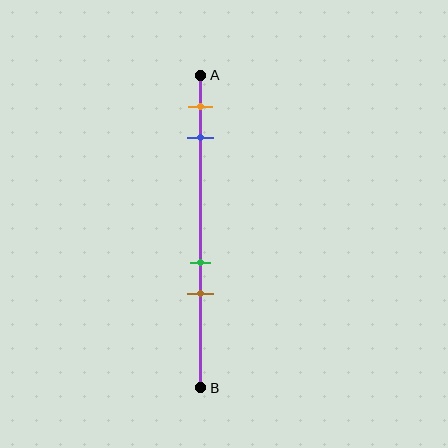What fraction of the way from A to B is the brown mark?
The brown mark is approximately 70% (0.7) of the way from A to B.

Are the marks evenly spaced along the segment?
No, the marks are not evenly spaced.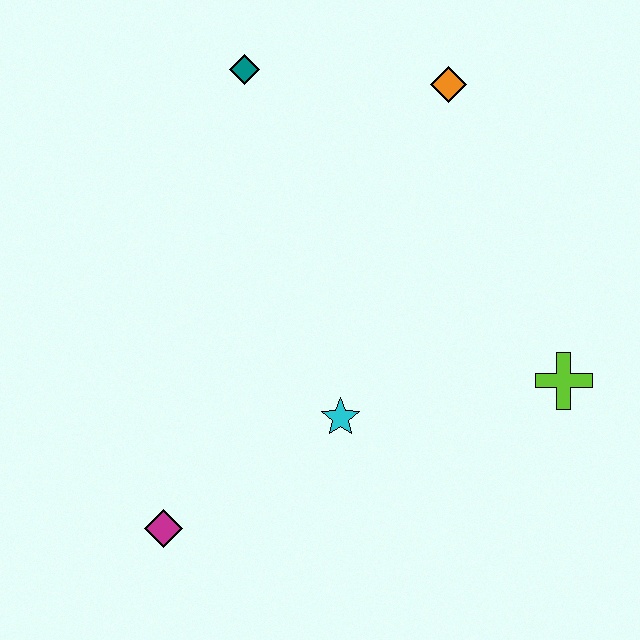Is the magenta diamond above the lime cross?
No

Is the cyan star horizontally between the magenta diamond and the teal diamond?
No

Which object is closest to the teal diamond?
The orange diamond is closest to the teal diamond.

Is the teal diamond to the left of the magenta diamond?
No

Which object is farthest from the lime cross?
The teal diamond is farthest from the lime cross.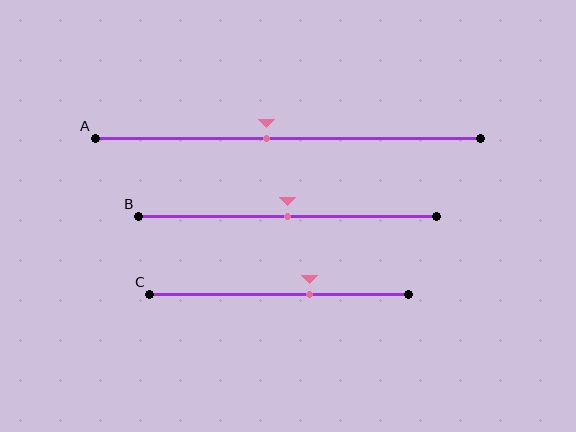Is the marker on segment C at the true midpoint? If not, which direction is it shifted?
No, the marker on segment C is shifted to the right by about 12% of the segment length.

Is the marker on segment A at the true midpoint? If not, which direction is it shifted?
No, the marker on segment A is shifted to the left by about 6% of the segment length.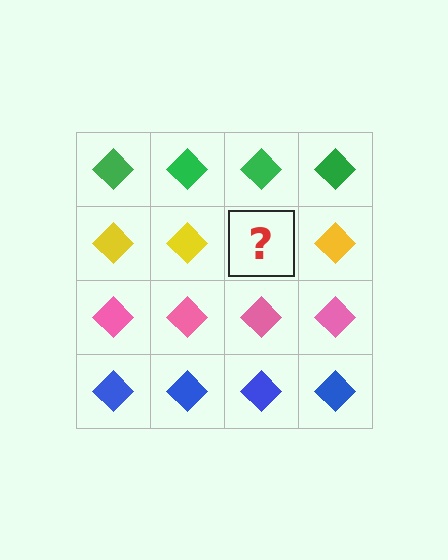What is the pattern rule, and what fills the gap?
The rule is that each row has a consistent color. The gap should be filled with a yellow diamond.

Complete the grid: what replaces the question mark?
The question mark should be replaced with a yellow diamond.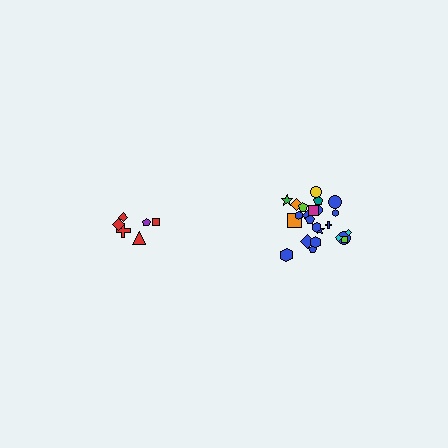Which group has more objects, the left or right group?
The right group.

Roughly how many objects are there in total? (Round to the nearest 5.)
Roughly 30 objects in total.